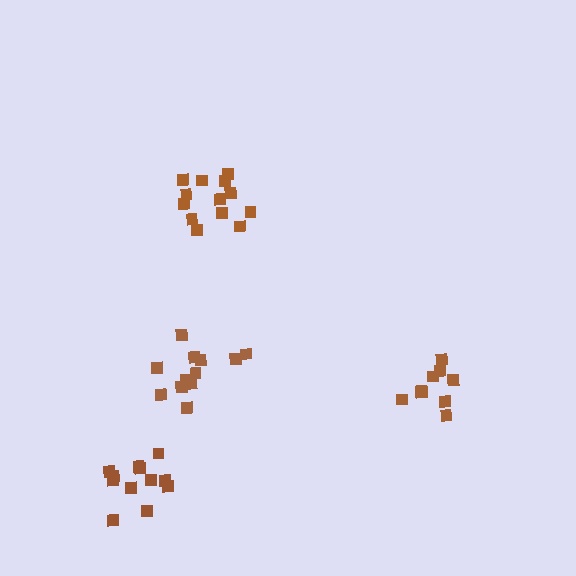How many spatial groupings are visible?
There are 4 spatial groupings.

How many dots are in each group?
Group 1: 12 dots, Group 2: 9 dots, Group 3: 12 dots, Group 4: 13 dots (46 total).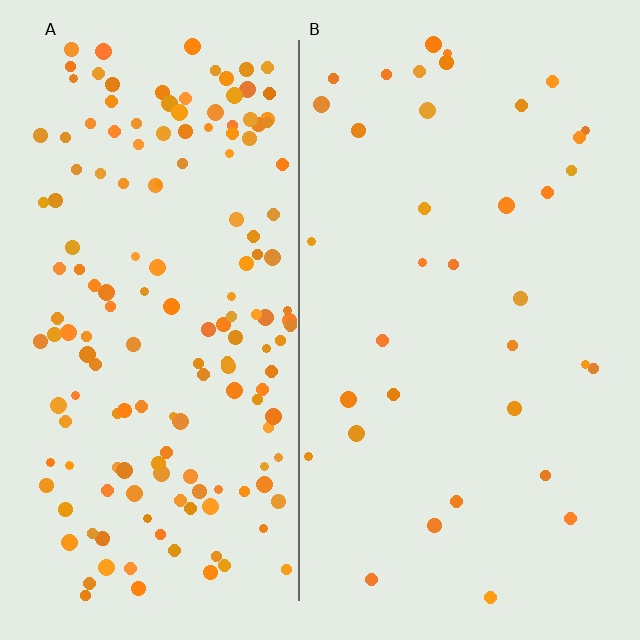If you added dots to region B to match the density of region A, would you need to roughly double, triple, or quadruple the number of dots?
Approximately quadruple.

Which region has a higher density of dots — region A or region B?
A (the left).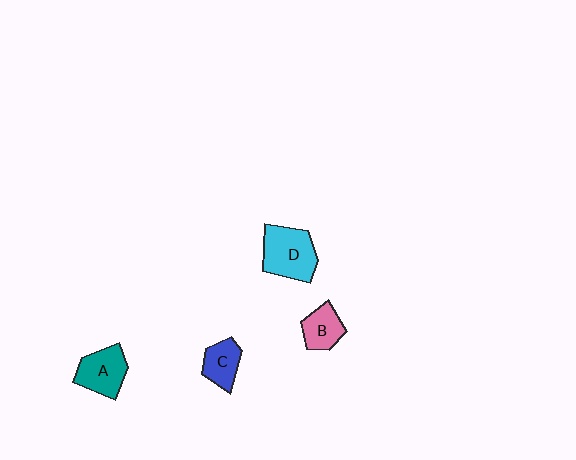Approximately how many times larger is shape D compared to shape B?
Approximately 1.7 times.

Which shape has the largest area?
Shape D (cyan).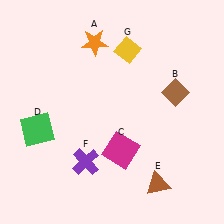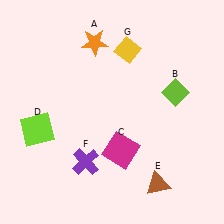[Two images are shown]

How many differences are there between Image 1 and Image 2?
There are 2 differences between the two images.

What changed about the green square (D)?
In Image 1, D is green. In Image 2, it changed to lime.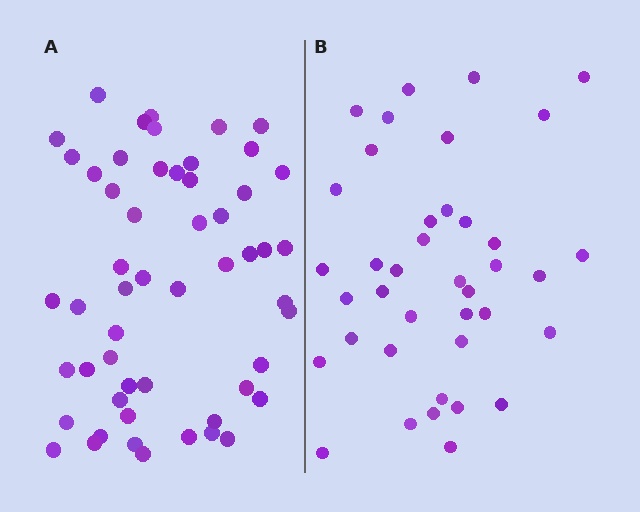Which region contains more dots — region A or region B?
Region A (the left region) has more dots.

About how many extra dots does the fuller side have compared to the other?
Region A has approximately 15 more dots than region B.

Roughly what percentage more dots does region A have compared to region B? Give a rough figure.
About 40% more.